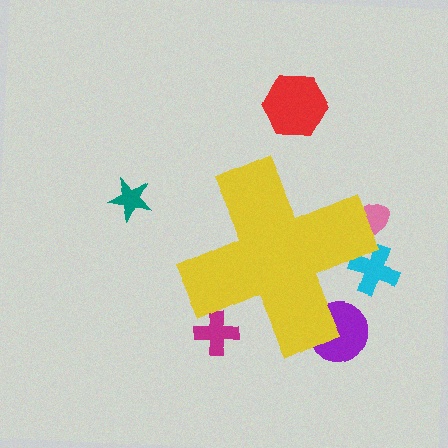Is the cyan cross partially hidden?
Yes, the cyan cross is partially hidden behind the yellow cross.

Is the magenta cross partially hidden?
Yes, the magenta cross is partially hidden behind the yellow cross.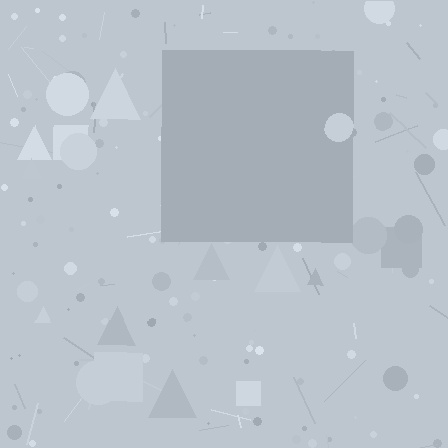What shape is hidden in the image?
A square is hidden in the image.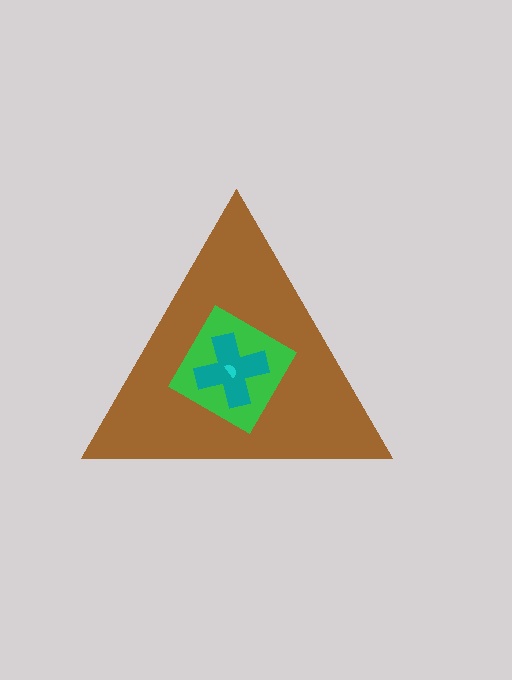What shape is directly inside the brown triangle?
The green square.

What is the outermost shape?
The brown triangle.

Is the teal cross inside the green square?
Yes.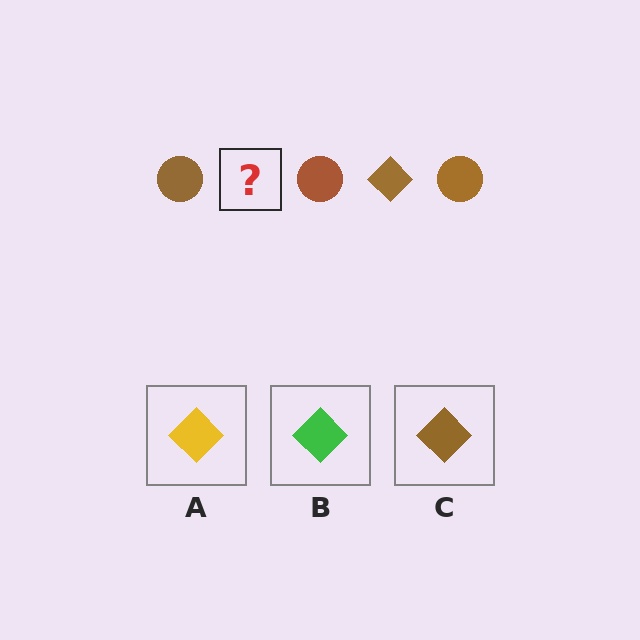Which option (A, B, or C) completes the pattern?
C.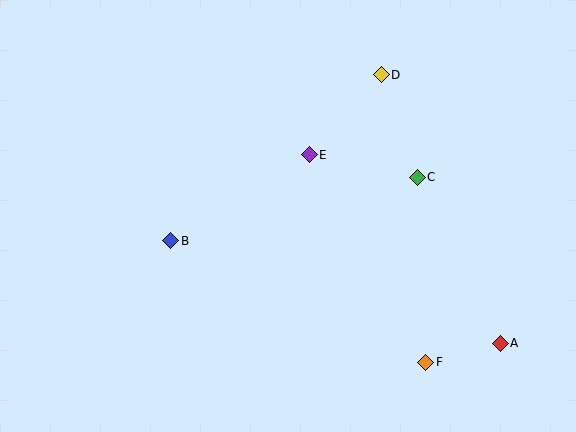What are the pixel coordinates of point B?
Point B is at (171, 241).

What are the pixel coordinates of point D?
Point D is at (381, 75).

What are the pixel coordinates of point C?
Point C is at (417, 177).